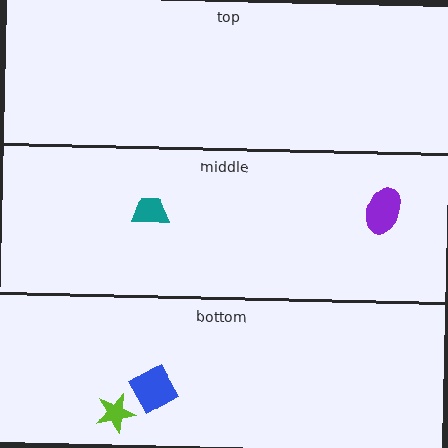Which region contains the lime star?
The bottom region.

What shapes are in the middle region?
The teal trapezoid, the purple ellipse.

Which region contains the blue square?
The bottom region.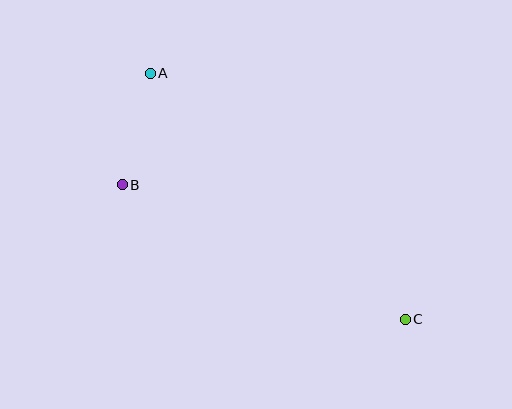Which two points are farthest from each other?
Points A and C are farthest from each other.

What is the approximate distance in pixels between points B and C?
The distance between B and C is approximately 313 pixels.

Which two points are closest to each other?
Points A and B are closest to each other.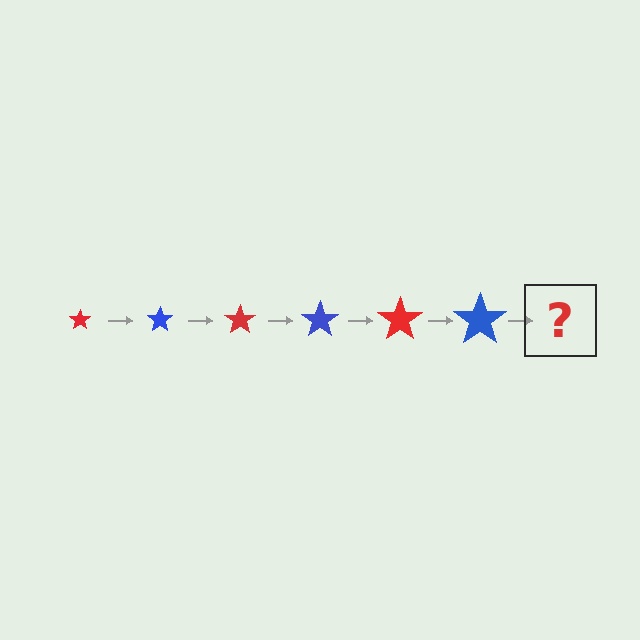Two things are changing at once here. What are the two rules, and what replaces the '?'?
The two rules are that the star grows larger each step and the color cycles through red and blue. The '?' should be a red star, larger than the previous one.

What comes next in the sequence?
The next element should be a red star, larger than the previous one.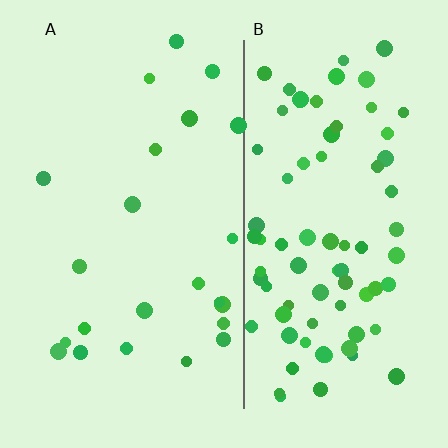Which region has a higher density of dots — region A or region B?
B (the right).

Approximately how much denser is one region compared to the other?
Approximately 3.4× — region B over region A.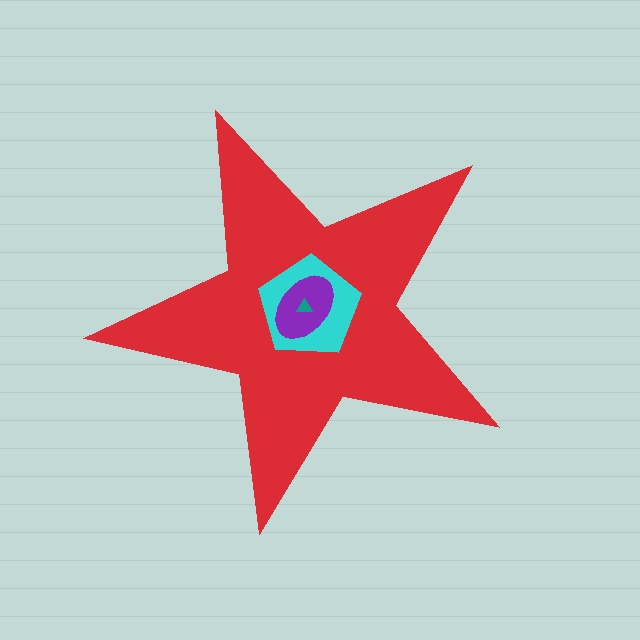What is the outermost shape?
The red star.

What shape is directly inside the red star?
The cyan pentagon.